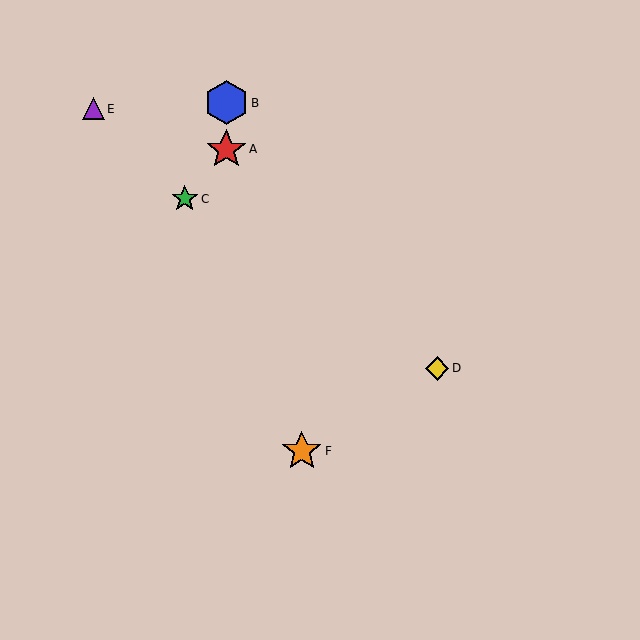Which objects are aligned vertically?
Objects A, B are aligned vertically.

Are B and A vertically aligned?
Yes, both are at x≈226.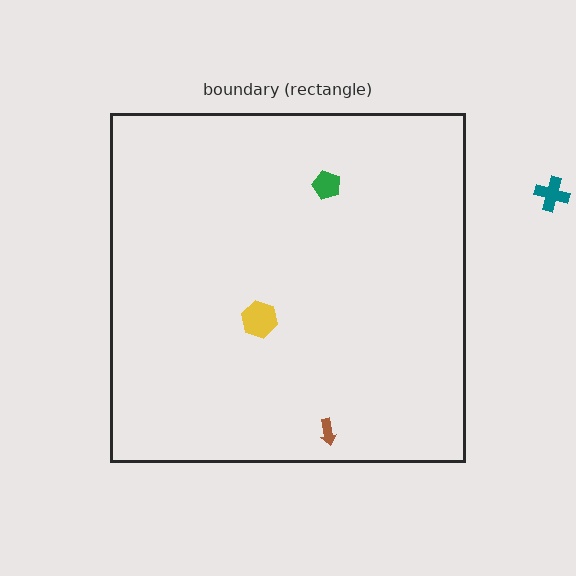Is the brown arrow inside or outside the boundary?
Inside.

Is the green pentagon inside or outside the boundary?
Inside.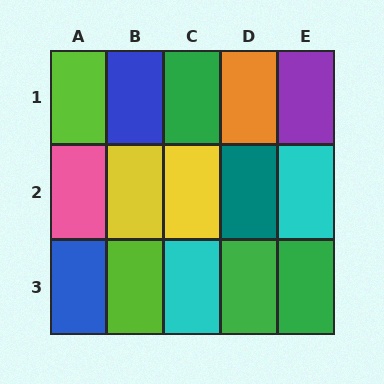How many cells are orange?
1 cell is orange.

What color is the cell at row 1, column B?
Blue.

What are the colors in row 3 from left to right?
Blue, lime, cyan, green, green.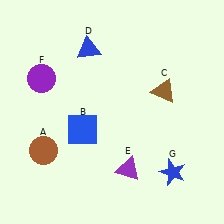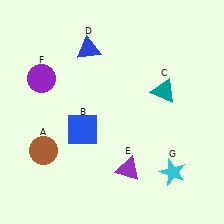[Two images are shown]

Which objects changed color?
C changed from brown to teal. G changed from blue to cyan.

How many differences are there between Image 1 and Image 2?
There are 2 differences between the two images.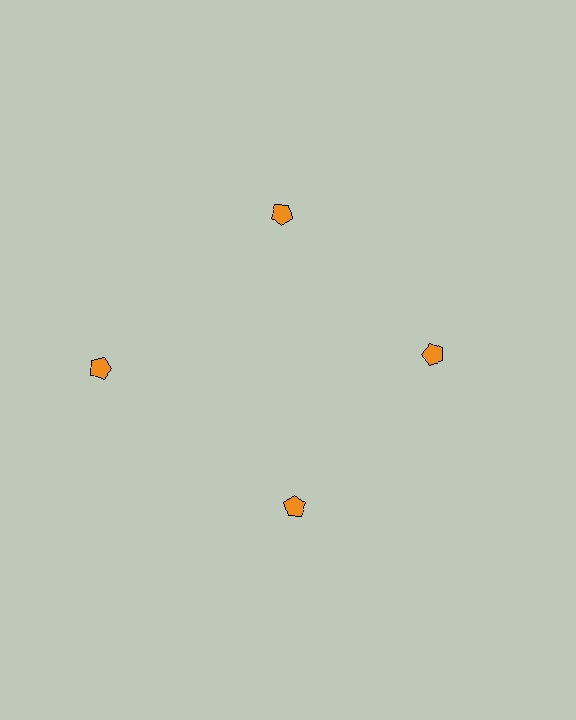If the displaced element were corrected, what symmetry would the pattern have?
It would have 4-fold rotational symmetry — the pattern would map onto itself every 90 degrees.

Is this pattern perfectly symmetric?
No. The 4 orange pentagons are arranged in a ring, but one element near the 9 o'clock position is pushed outward from the center, breaking the 4-fold rotational symmetry.